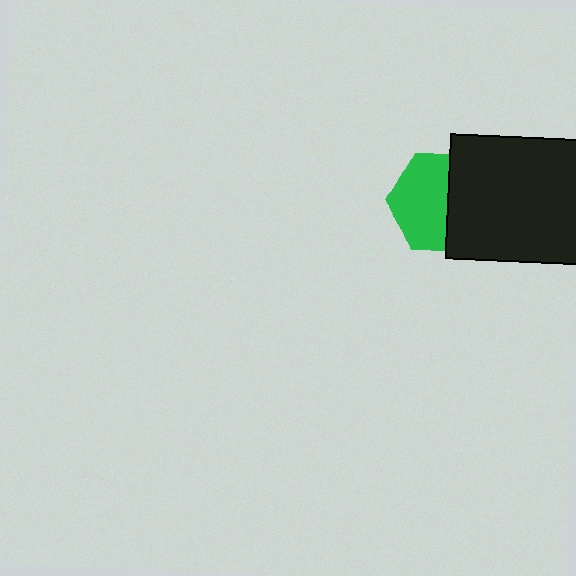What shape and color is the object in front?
The object in front is a black rectangle.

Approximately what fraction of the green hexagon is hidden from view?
Roughly 42% of the green hexagon is hidden behind the black rectangle.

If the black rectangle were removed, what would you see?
You would see the complete green hexagon.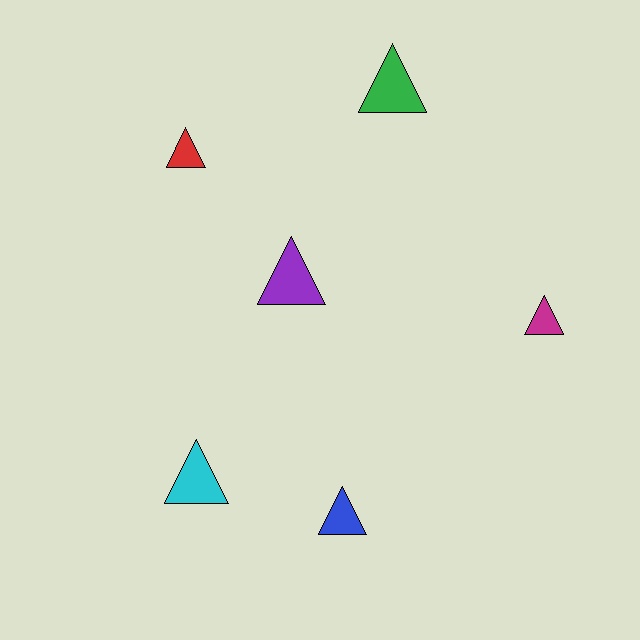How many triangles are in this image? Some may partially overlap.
There are 6 triangles.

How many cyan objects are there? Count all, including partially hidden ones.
There is 1 cyan object.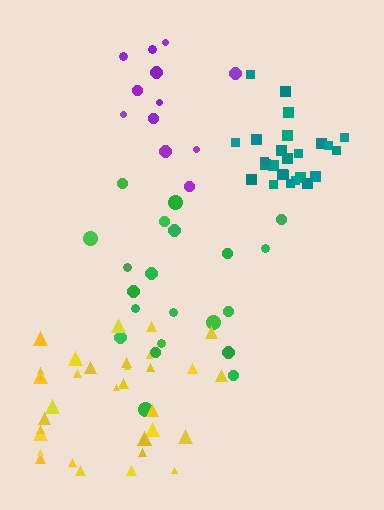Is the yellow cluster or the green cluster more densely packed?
Yellow.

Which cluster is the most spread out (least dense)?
Green.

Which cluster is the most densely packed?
Teal.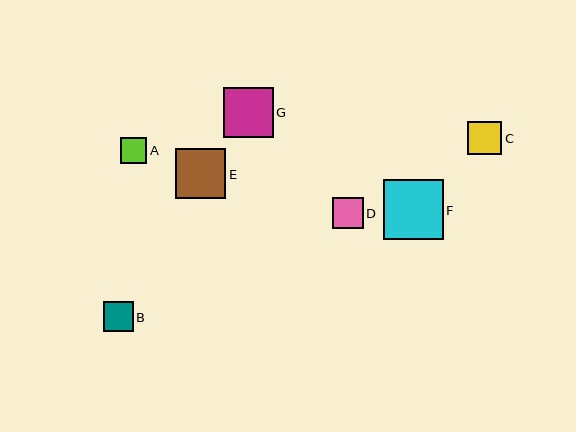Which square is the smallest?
Square A is the smallest with a size of approximately 26 pixels.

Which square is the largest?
Square F is the largest with a size of approximately 60 pixels.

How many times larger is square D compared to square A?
Square D is approximately 1.2 times the size of square A.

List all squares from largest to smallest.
From largest to smallest: F, E, G, C, D, B, A.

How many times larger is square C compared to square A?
Square C is approximately 1.3 times the size of square A.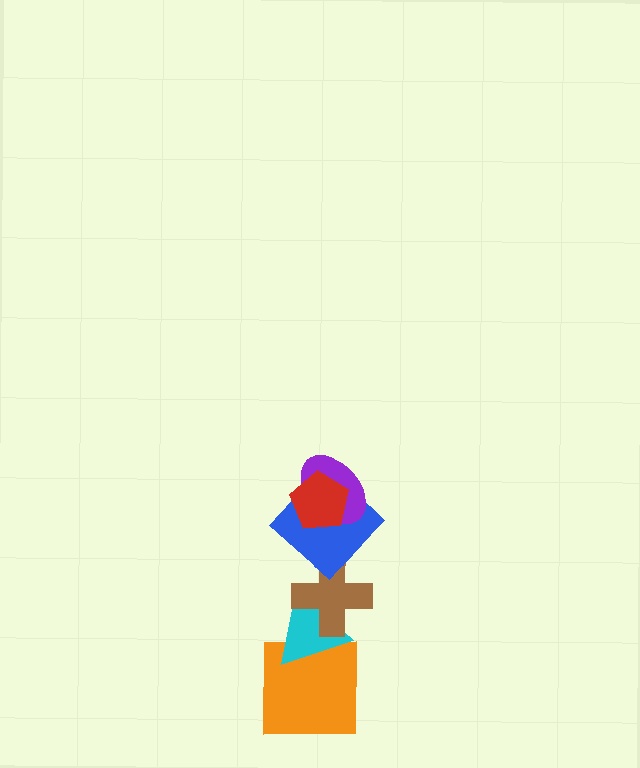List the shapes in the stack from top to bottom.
From top to bottom: the red pentagon, the purple ellipse, the blue diamond, the brown cross, the cyan triangle, the orange square.